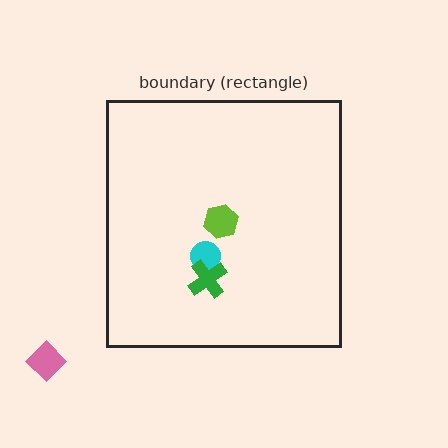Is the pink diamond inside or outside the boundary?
Outside.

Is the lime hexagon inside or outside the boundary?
Inside.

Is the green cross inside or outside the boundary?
Inside.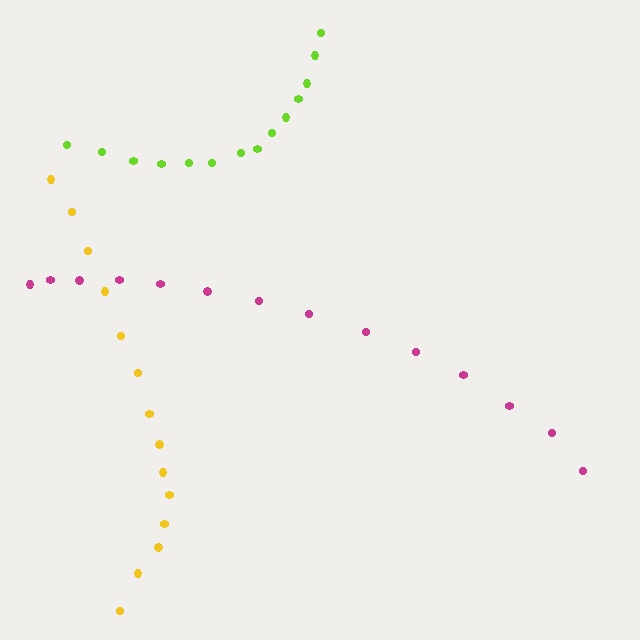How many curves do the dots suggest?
There are 3 distinct paths.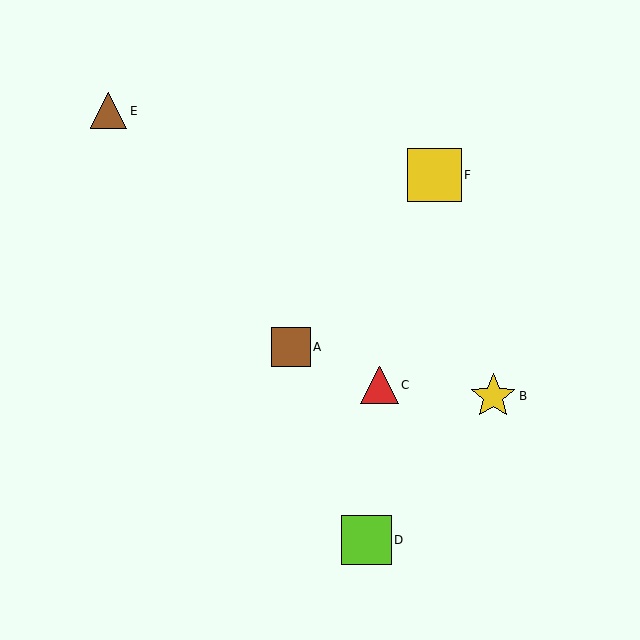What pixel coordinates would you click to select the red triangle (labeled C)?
Click at (380, 385) to select the red triangle C.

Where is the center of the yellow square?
The center of the yellow square is at (435, 175).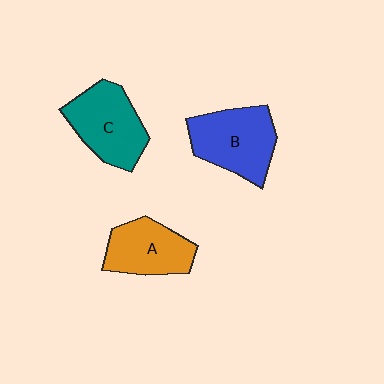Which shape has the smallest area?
Shape A (orange).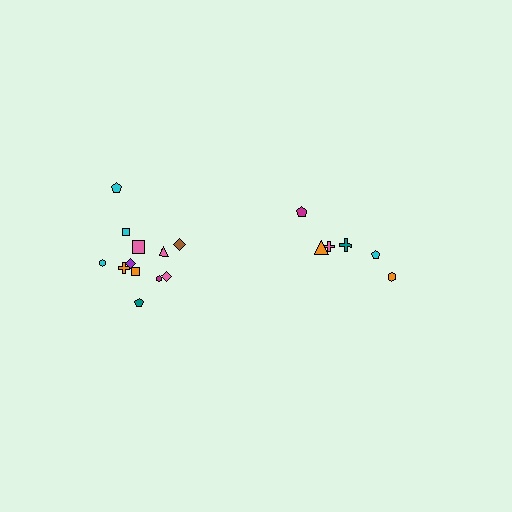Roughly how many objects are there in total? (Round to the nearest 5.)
Roughly 20 objects in total.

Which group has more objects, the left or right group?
The left group.